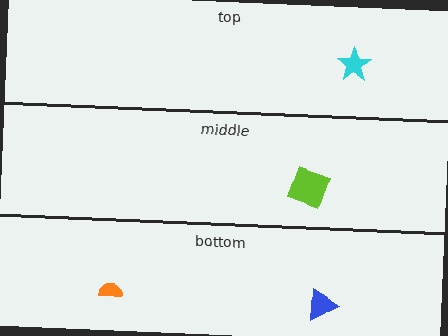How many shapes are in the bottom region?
2.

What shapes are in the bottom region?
The blue triangle, the orange semicircle.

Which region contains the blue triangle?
The bottom region.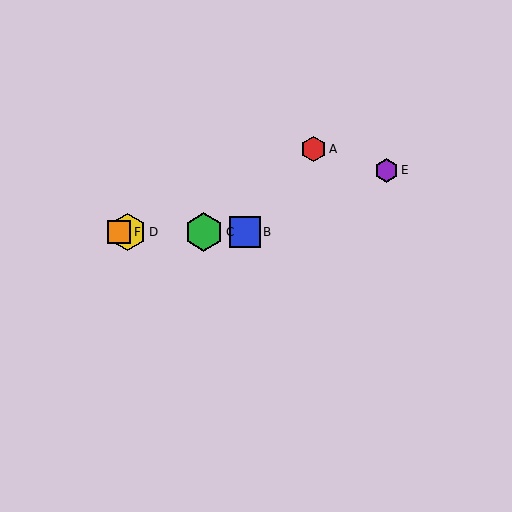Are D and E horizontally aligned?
No, D is at y≈232 and E is at y≈170.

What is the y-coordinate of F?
Object F is at y≈232.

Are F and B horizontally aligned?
Yes, both are at y≈232.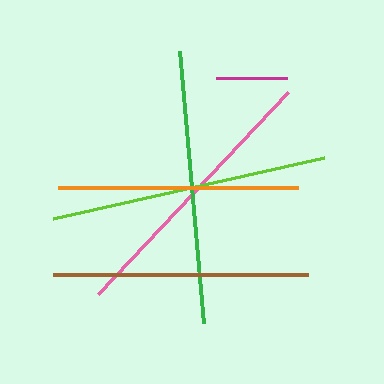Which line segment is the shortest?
The magenta line is the shortest at approximately 71 pixels.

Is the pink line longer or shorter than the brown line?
The pink line is longer than the brown line.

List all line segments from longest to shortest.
From longest to shortest: pink, lime, green, brown, orange, magenta.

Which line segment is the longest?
The pink line is the longest at approximately 278 pixels.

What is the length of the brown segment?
The brown segment is approximately 255 pixels long.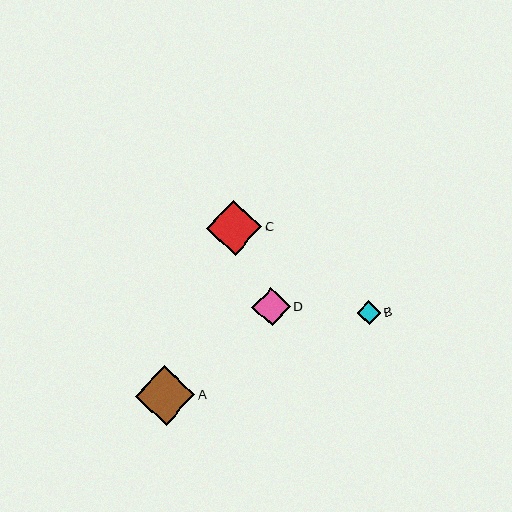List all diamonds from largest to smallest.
From largest to smallest: A, C, D, B.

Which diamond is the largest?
Diamond A is the largest with a size of approximately 59 pixels.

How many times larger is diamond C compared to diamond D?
Diamond C is approximately 1.4 times the size of diamond D.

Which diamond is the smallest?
Diamond B is the smallest with a size of approximately 24 pixels.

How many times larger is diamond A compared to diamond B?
Diamond A is approximately 2.5 times the size of diamond B.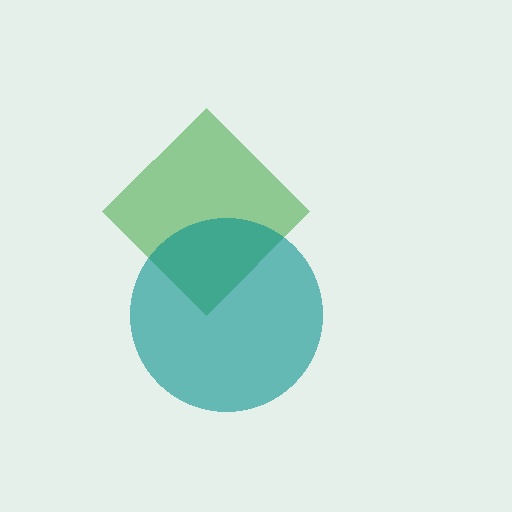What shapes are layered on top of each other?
The layered shapes are: a green diamond, a teal circle.